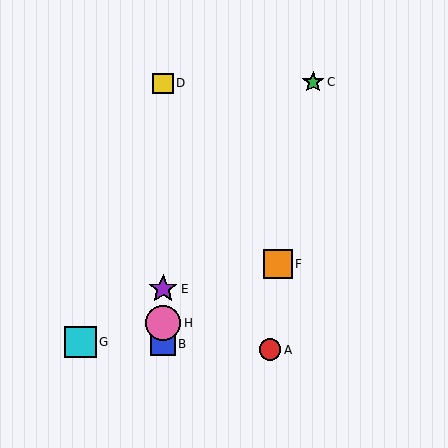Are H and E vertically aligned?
Yes, both are at x≈163.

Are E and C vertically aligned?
No, E is at x≈163 and C is at x≈313.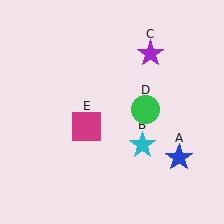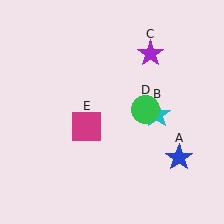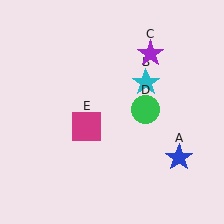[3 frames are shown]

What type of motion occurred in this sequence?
The cyan star (object B) rotated counterclockwise around the center of the scene.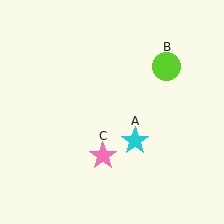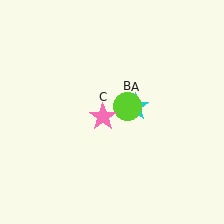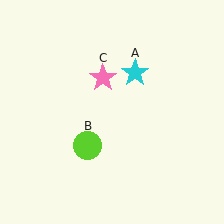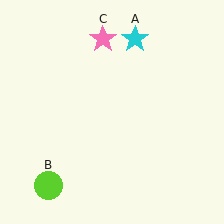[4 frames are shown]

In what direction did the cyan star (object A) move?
The cyan star (object A) moved up.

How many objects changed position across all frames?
3 objects changed position: cyan star (object A), lime circle (object B), pink star (object C).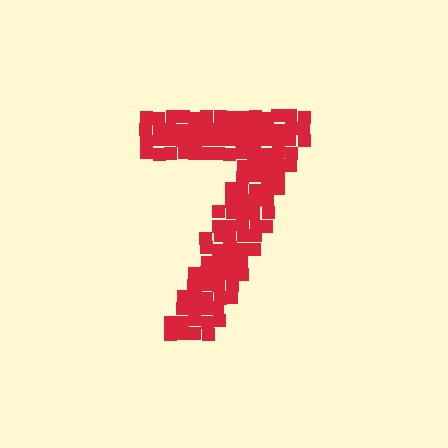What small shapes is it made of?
It is made of small squares.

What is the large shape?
The large shape is the digit 7.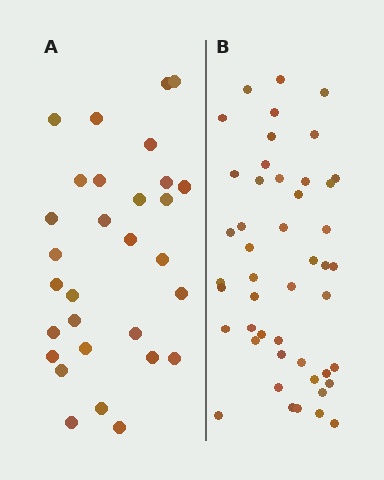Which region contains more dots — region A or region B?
Region B (the right region) has more dots.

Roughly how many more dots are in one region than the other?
Region B has approximately 15 more dots than region A.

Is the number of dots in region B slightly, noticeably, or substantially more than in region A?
Region B has substantially more. The ratio is roughly 1.6 to 1.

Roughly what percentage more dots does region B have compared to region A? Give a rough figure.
About 55% more.